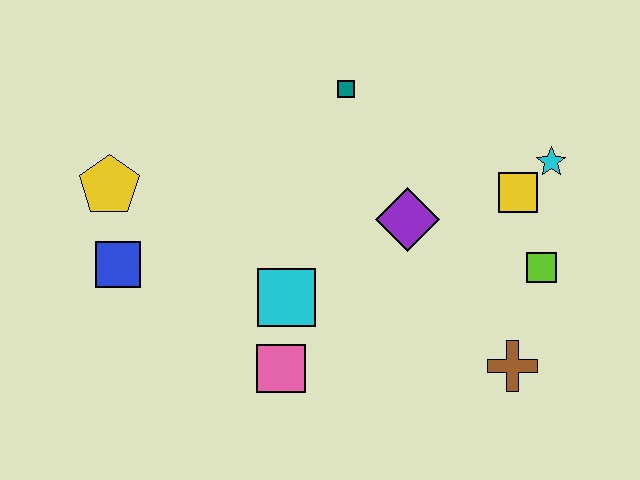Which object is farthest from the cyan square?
The cyan star is farthest from the cyan square.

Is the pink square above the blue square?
No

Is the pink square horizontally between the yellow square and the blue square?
Yes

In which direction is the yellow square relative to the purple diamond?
The yellow square is to the right of the purple diamond.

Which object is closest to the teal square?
The purple diamond is closest to the teal square.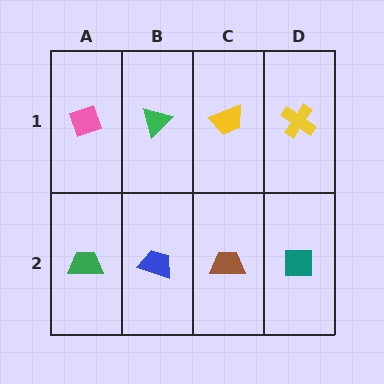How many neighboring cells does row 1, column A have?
2.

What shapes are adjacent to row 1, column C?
A brown trapezoid (row 2, column C), a green triangle (row 1, column B), a yellow cross (row 1, column D).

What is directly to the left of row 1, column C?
A green triangle.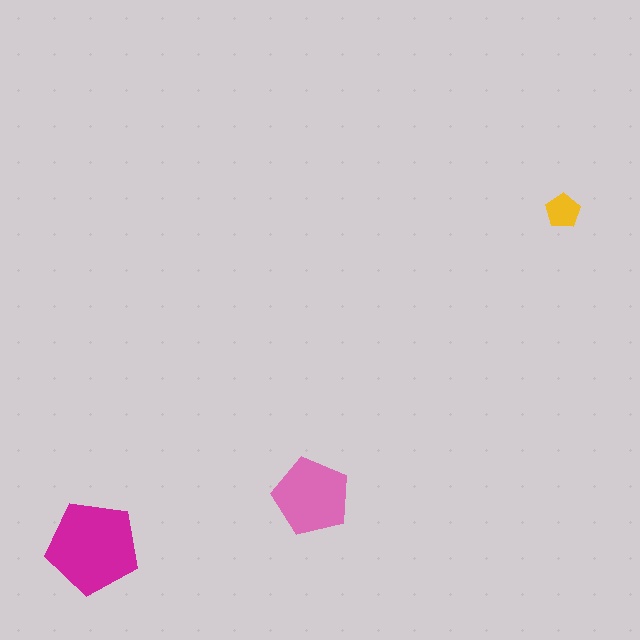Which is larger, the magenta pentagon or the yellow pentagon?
The magenta one.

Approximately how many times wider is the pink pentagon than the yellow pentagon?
About 2 times wider.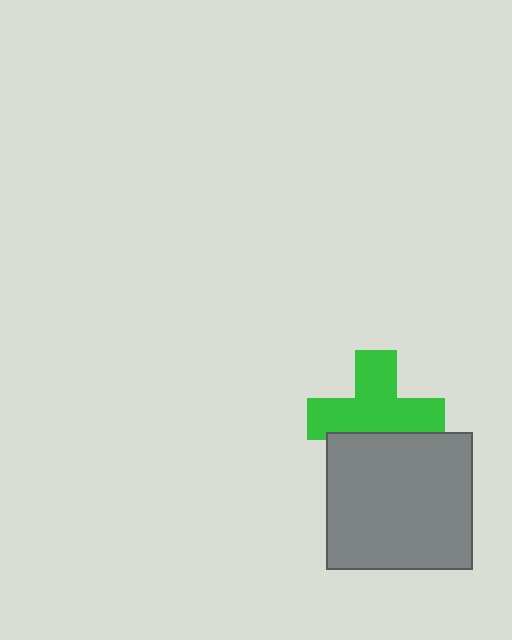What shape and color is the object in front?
The object in front is a gray rectangle.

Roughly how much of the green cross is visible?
Most of it is visible (roughly 70%).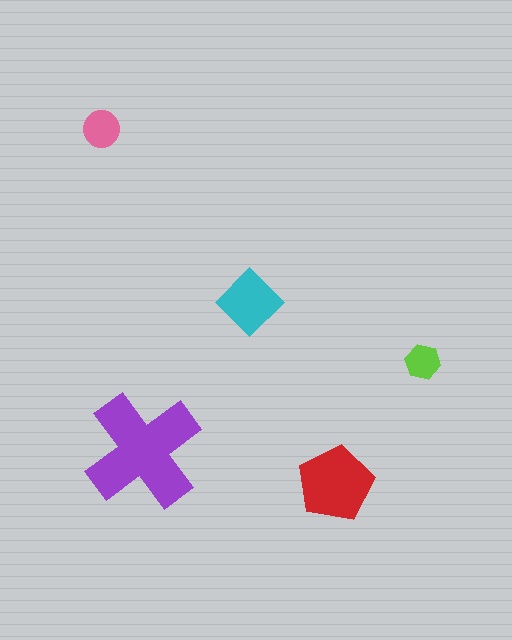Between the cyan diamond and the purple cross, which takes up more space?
The purple cross.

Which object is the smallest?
The lime hexagon.